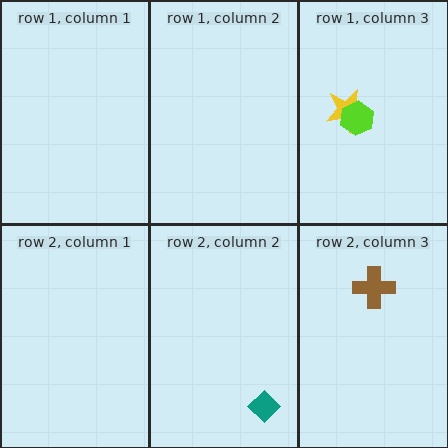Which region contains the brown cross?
The row 2, column 3 region.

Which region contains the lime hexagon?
The row 1, column 3 region.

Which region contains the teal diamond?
The row 2, column 2 region.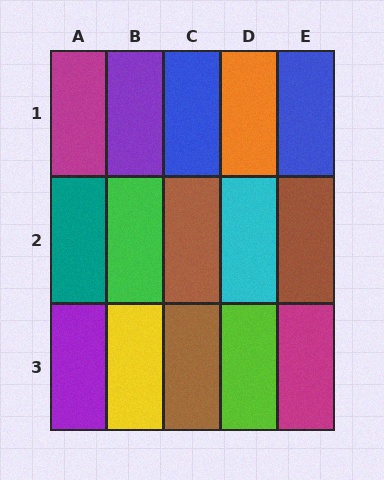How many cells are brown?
3 cells are brown.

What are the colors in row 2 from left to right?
Teal, green, brown, cyan, brown.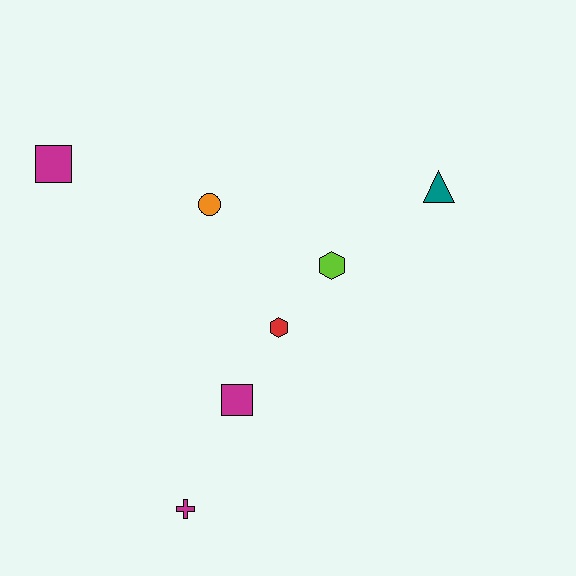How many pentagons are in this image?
There are no pentagons.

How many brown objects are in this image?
There are no brown objects.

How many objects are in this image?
There are 7 objects.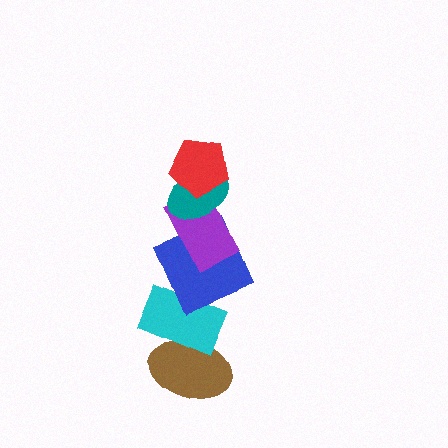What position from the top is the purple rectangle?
The purple rectangle is 3rd from the top.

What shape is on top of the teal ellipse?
The red pentagon is on top of the teal ellipse.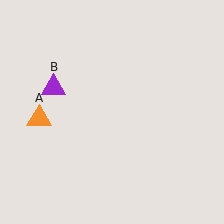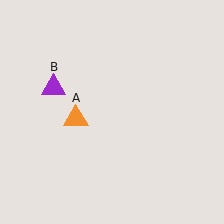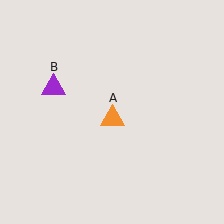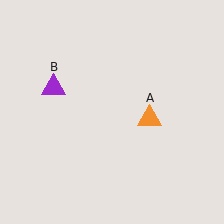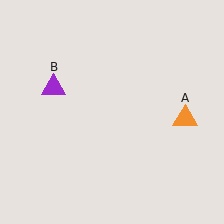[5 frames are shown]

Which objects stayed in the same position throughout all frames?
Purple triangle (object B) remained stationary.